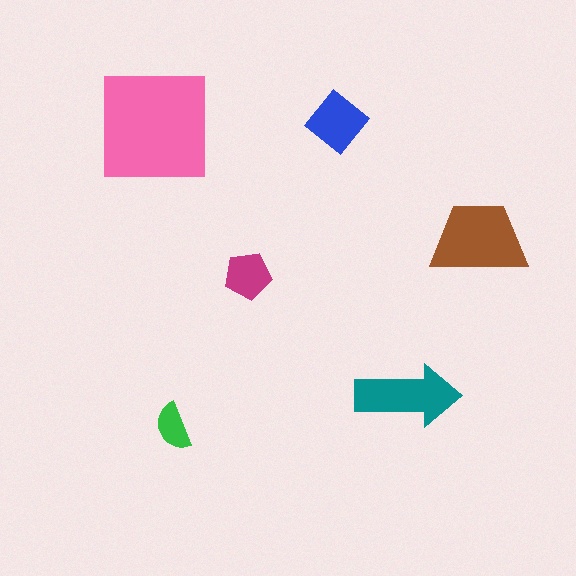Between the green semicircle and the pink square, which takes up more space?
The pink square.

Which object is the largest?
The pink square.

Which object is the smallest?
The green semicircle.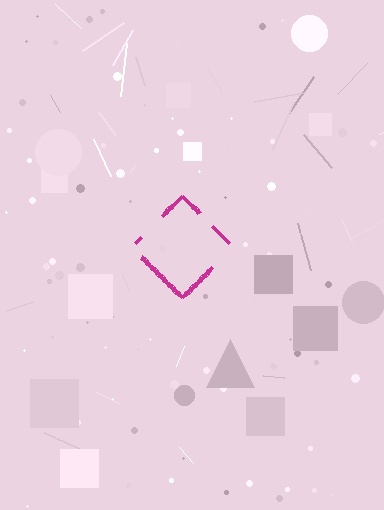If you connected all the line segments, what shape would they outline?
They would outline a diamond.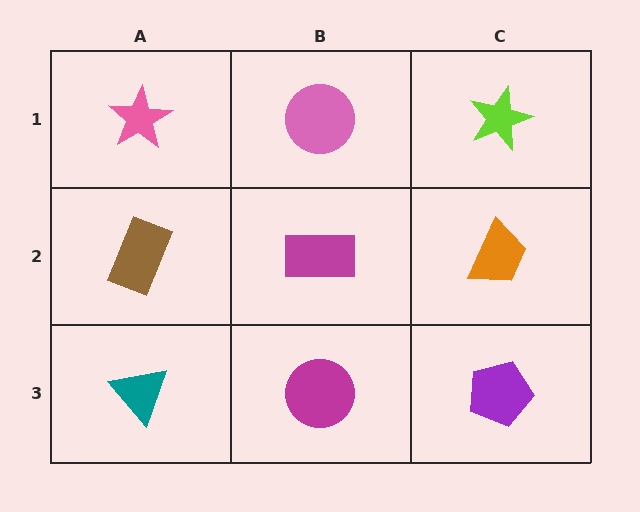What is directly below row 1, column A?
A brown rectangle.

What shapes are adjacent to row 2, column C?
A lime star (row 1, column C), a purple pentagon (row 3, column C), a magenta rectangle (row 2, column B).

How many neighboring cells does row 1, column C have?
2.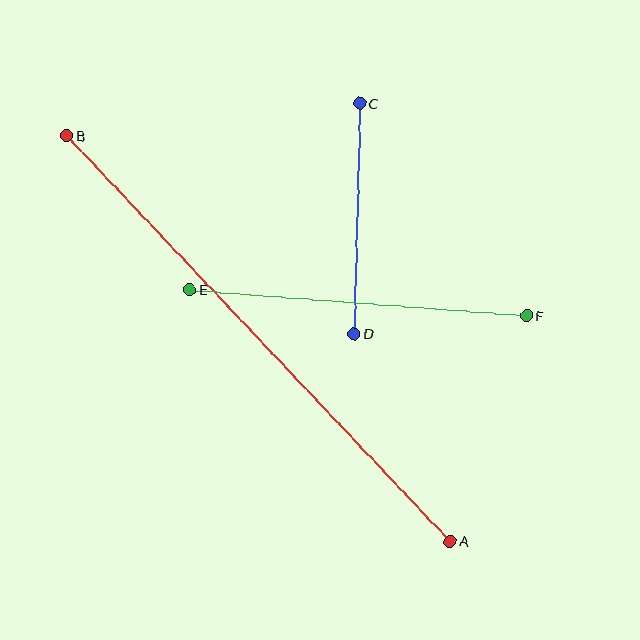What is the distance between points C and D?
The distance is approximately 230 pixels.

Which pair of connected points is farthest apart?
Points A and B are farthest apart.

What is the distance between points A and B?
The distance is approximately 558 pixels.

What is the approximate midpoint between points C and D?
The midpoint is at approximately (357, 218) pixels.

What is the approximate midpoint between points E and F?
The midpoint is at approximately (358, 303) pixels.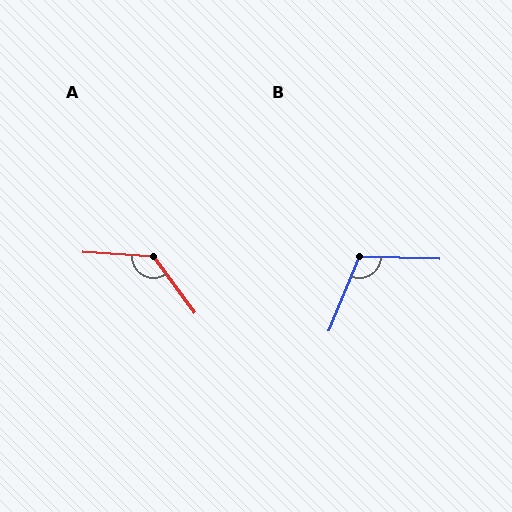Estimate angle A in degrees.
Approximately 130 degrees.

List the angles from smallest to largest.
B (110°), A (130°).